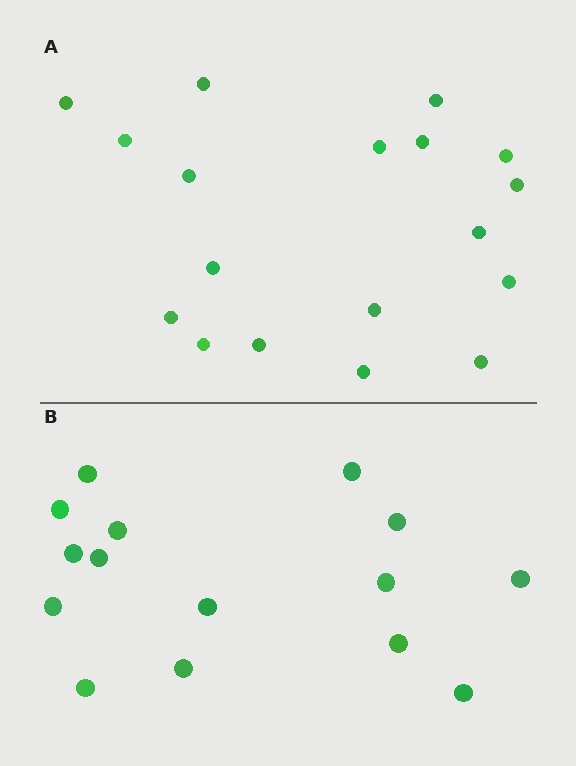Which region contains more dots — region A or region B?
Region A (the top region) has more dots.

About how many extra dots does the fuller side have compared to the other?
Region A has just a few more — roughly 2 or 3 more dots than region B.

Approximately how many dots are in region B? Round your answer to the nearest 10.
About 20 dots. (The exact count is 15, which rounds to 20.)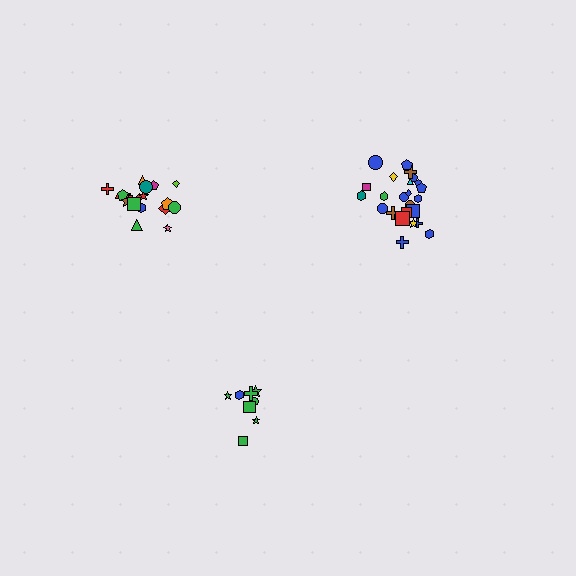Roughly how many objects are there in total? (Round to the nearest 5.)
Roughly 50 objects in total.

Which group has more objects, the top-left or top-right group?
The top-right group.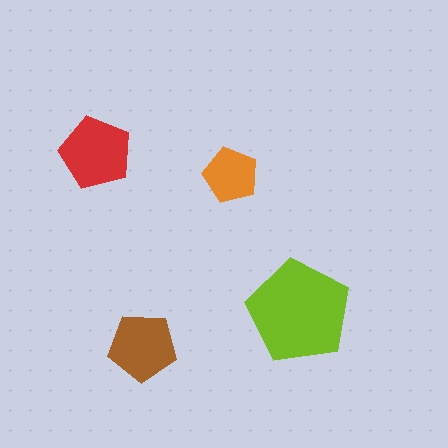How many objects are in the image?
There are 4 objects in the image.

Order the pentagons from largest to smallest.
the lime one, the red one, the brown one, the orange one.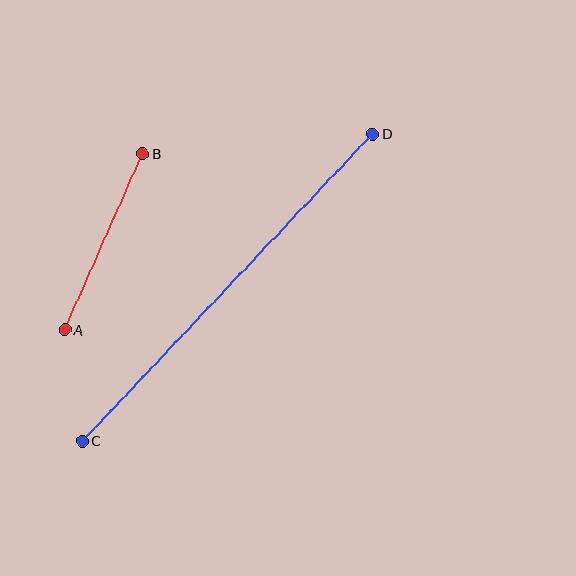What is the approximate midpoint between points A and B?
The midpoint is at approximately (104, 242) pixels.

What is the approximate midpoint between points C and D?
The midpoint is at approximately (227, 287) pixels.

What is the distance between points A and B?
The distance is approximately 193 pixels.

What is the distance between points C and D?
The distance is approximately 423 pixels.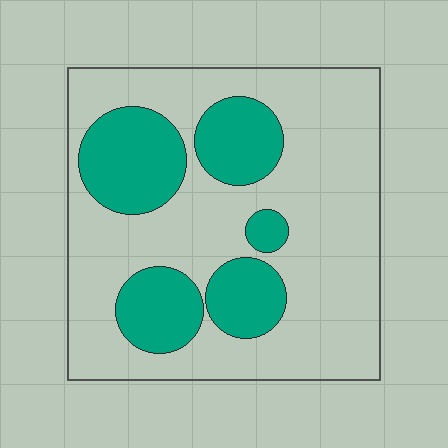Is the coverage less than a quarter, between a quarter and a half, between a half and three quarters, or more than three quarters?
Between a quarter and a half.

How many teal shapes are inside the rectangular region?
5.